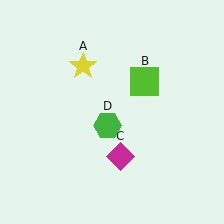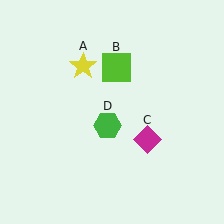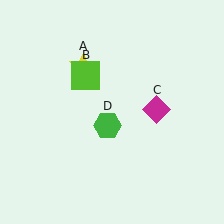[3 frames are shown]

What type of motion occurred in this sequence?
The lime square (object B), magenta diamond (object C) rotated counterclockwise around the center of the scene.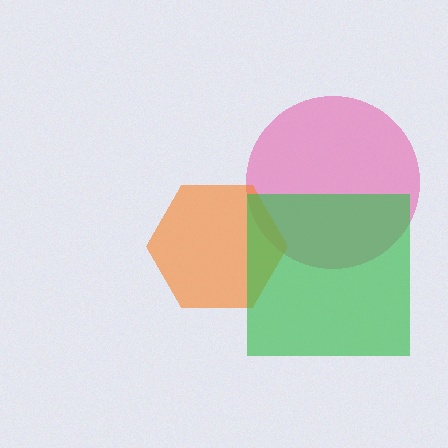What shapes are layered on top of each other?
The layered shapes are: a pink circle, an orange hexagon, a green square.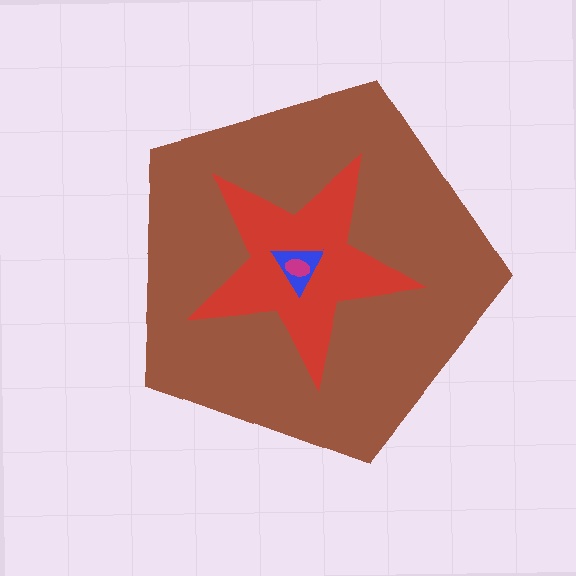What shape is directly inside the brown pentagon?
The red star.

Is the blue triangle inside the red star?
Yes.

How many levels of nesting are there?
4.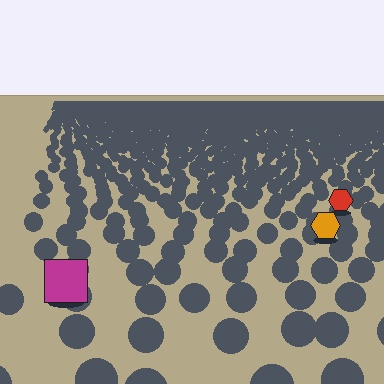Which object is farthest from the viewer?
The red hexagon is farthest from the viewer. It appears smaller and the ground texture around it is denser.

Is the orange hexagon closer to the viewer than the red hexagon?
Yes. The orange hexagon is closer — you can tell from the texture gradient: the ground texture is coarser near it.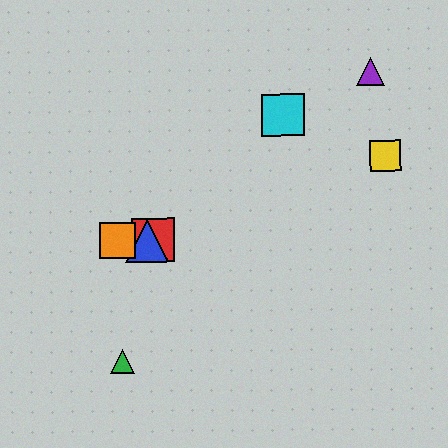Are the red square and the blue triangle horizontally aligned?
Yes, both are at y≈240.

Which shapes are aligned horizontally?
The red square, the blue triangle, the orange square are aligned horizontally.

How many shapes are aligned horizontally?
3 shapes (the red square, the blue triangle, the orange square) are aligned horizontally.